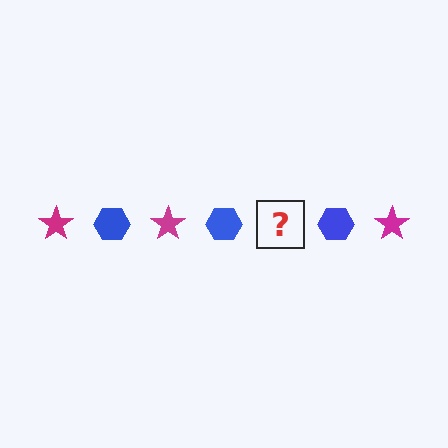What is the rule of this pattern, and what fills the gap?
The rule is that the pattern alternates between magenta star and blue hexagon. The gap should be filled with a magenta star.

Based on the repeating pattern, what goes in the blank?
The blank should be a magenta star.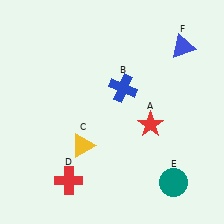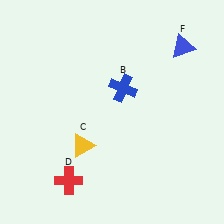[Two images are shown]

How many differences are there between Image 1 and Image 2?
There are 2 differences between the two images.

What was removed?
The teal circle (E), the red star (A) were removed in Image 2.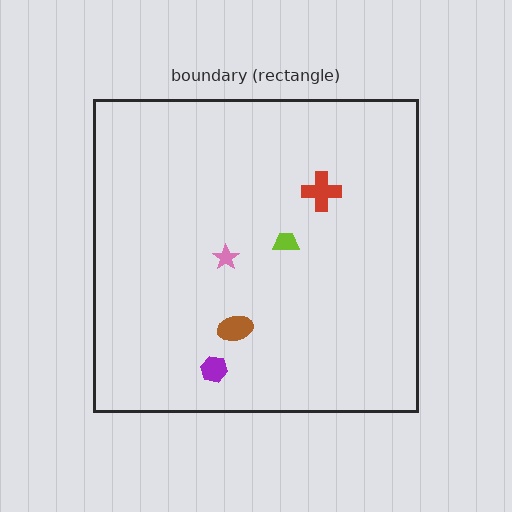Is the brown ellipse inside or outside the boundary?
Inside.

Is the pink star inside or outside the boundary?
Inside.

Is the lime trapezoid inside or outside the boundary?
Inside.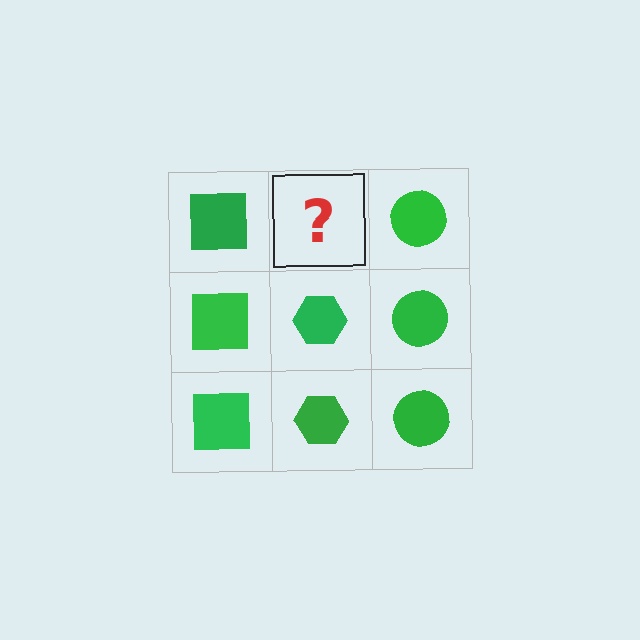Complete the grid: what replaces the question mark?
The question mark should be replaced with a green hexagon.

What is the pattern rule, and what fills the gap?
The rule is that each column has a consistent shape. The gap should be filled with a green hexagon.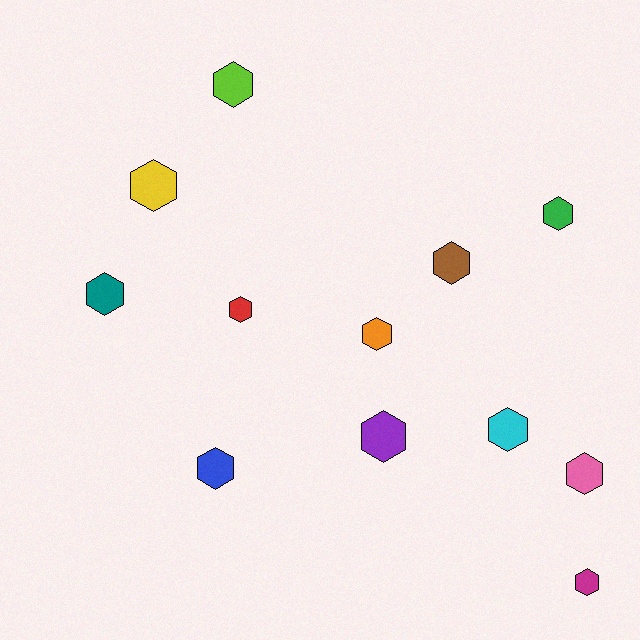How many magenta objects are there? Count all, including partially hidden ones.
There is 1 magenta object.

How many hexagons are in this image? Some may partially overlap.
There are 12 hexagons.